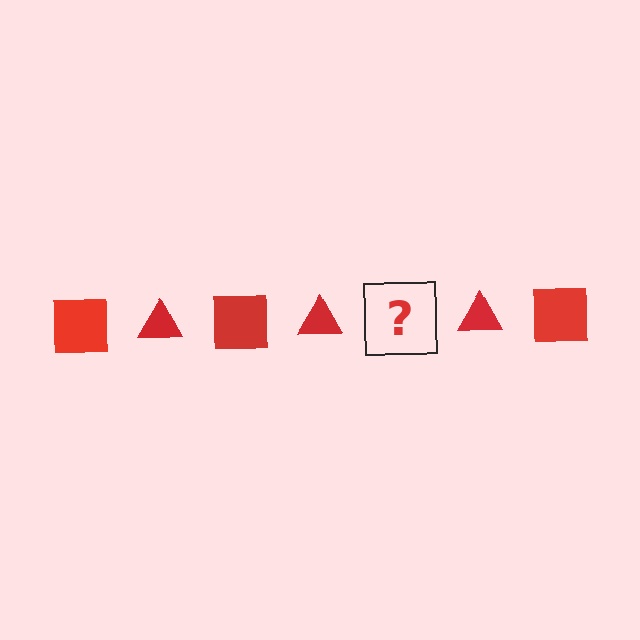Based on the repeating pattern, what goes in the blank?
The blank should be a red square.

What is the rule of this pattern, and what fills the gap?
The rule is that the pattern cycles through square, triangle shapes in red. The gap should be filled with a red square.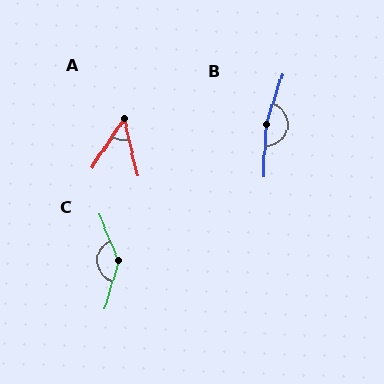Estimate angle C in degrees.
Approximately 141 degrees.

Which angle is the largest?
B, at approximately 164 degrees.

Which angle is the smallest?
A, at approximately 46 degrees.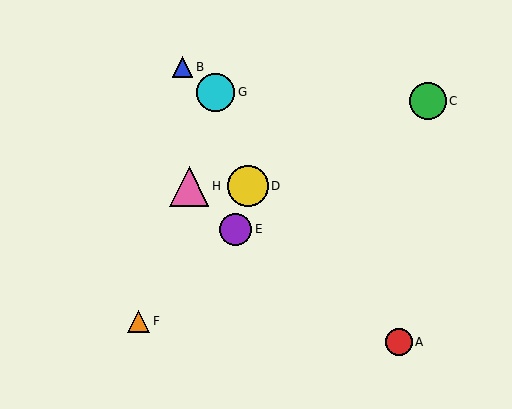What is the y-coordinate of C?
Object C is at y≈101.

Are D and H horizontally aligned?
Yes, both are at y≈186.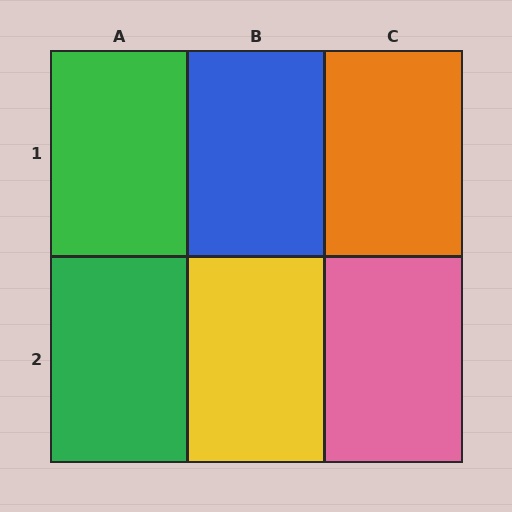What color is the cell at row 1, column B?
Blue.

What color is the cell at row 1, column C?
Orange.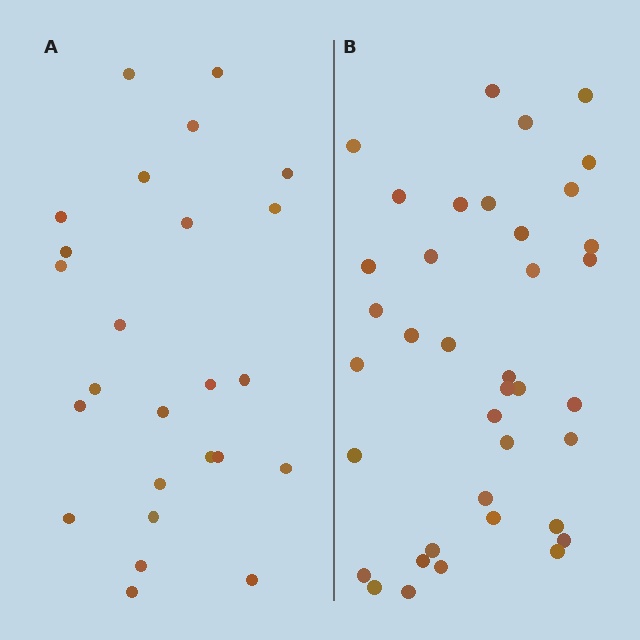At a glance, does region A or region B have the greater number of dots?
Region B (the right region) has more dots.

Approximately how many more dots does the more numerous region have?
Region B has approximately 15 more dots than region A.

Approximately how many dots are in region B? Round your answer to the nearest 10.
About 40 dots. (The exact count is 38, which rounds to 40.)